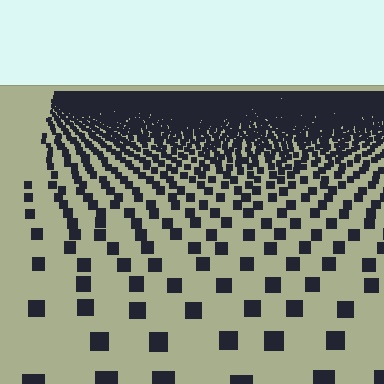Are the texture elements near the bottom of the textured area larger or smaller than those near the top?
Larger. Near the bottom, elements are closer to the viewer and appear at a bigger on-screen size.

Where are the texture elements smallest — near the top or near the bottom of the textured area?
Near the top.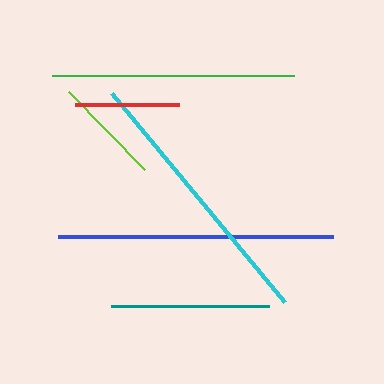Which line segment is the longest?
The blue line is the longest at approximately 275 pixels.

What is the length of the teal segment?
The teal segment is approximately 158 pixels long.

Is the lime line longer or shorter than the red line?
The lime line is longer than the red line.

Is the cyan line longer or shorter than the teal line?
The cyan line is longer than the teal line.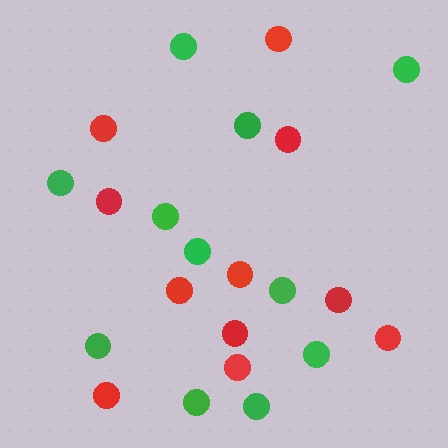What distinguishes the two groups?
There are 2 groups: one group of green circles (11) and one group of red circles (11).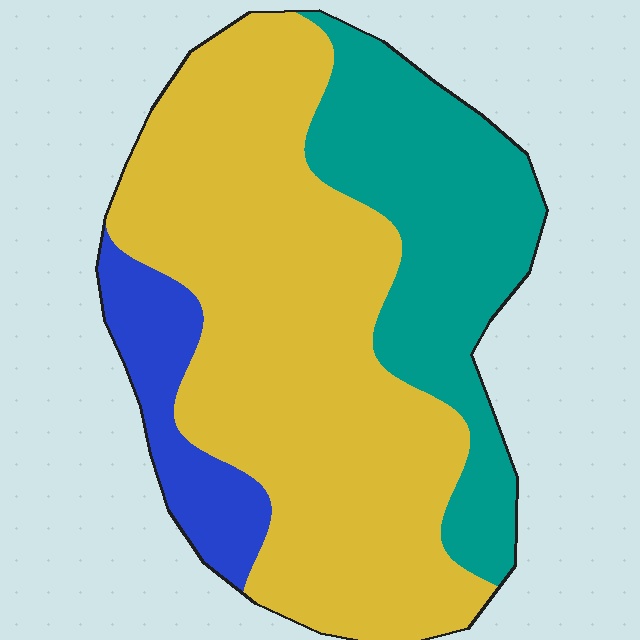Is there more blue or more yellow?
Yellow.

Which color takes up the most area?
Yellow, at roughly 60%.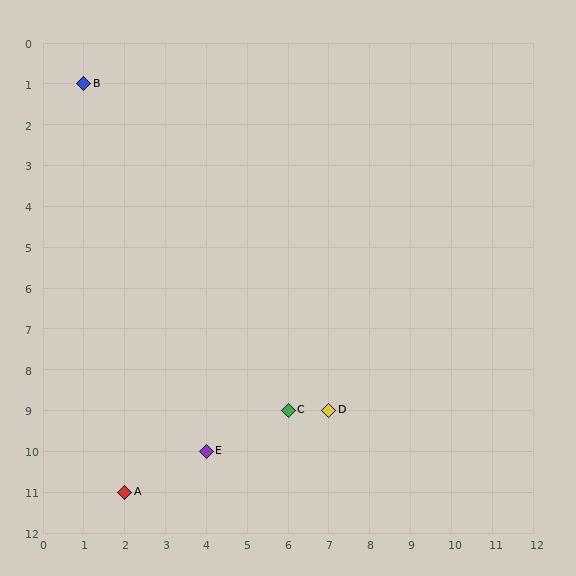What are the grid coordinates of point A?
Point A is at grid coordinates (2, 11).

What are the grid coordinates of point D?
Point D is at grid coordinates (7, 9).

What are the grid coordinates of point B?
Point B is at grid coordinates (1, 1).